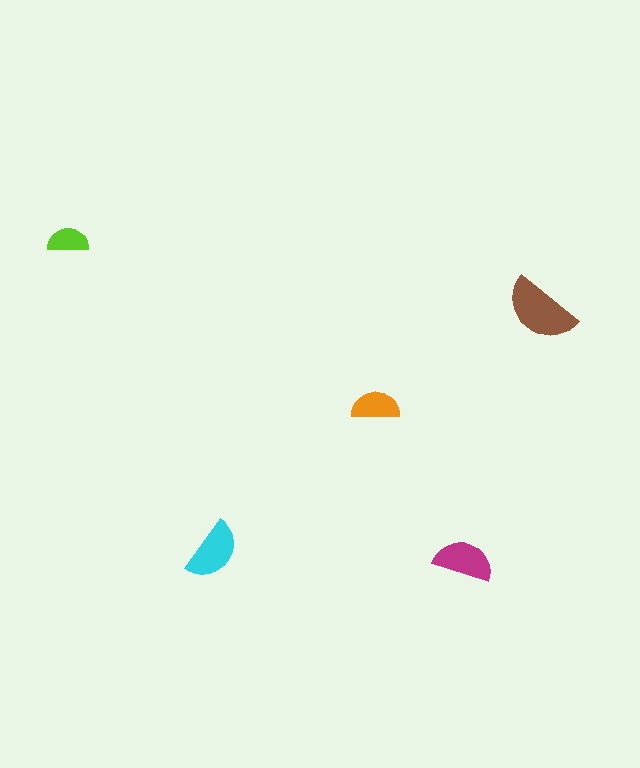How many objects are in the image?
There are 5 objects in the image.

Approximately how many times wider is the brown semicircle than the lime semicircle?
About 2 times wider.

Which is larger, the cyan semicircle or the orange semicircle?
The cyan one.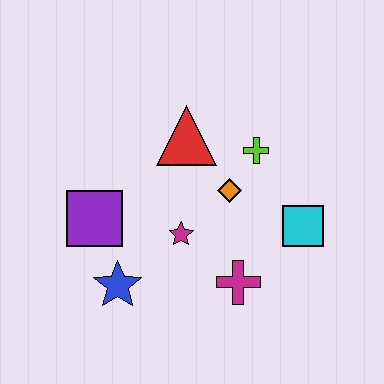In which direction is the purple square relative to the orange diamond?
The purple square is to the left of the orange diamond.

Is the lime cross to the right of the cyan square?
No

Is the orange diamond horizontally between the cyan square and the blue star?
Yes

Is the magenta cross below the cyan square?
Yes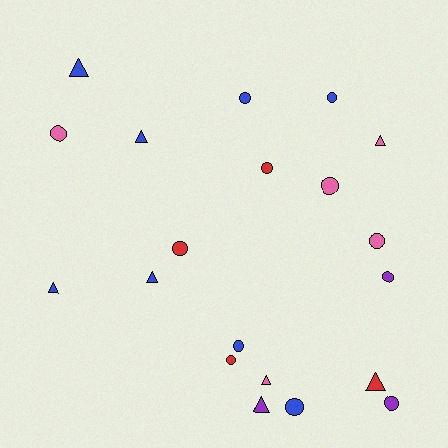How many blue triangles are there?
There are 4 blue triangles.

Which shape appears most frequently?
Circle, with 12 objects.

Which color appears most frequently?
Blue, with 8 objects.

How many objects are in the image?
There are 20 objects.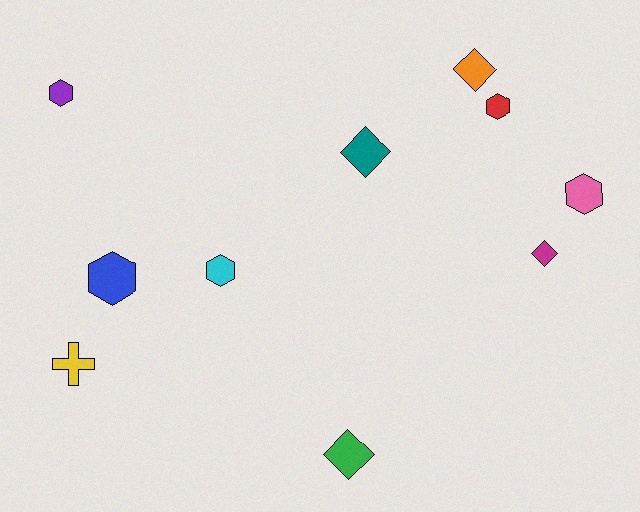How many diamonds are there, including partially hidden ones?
There are 4 diamonds.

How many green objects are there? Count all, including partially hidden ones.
There is 1 green object.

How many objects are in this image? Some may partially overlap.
There are 10 objects.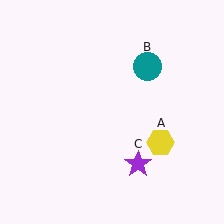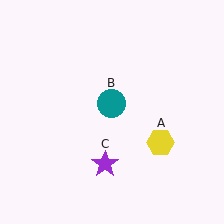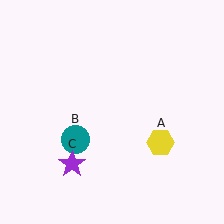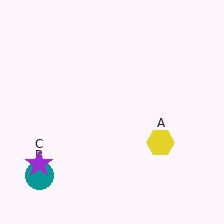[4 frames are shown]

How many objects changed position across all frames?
2 objects changed position: teal circle (object B), purple star (object C).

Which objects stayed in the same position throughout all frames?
Yellow hexagon (object A) remained stationary.